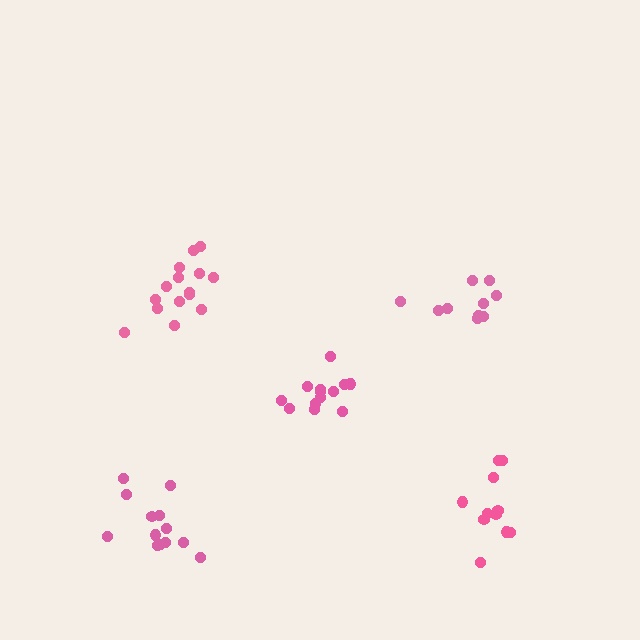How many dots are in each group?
Group 1: 13 dots, Group 2: 10 dots, Group 3: 15 dots, Group 4: 13 dots, Group 5: 11 dots (62 total).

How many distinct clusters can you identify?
There are 5 distinct clusters.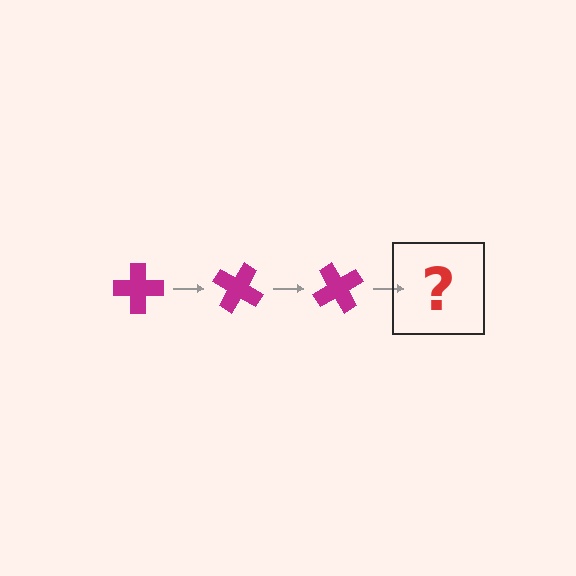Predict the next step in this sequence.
The next step is a magenta cross rotated 90 degrees.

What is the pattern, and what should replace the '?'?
The pattern is that the cross rotates 30 degrees each step. The '?' should be a magenta cross rotated 90 degrees.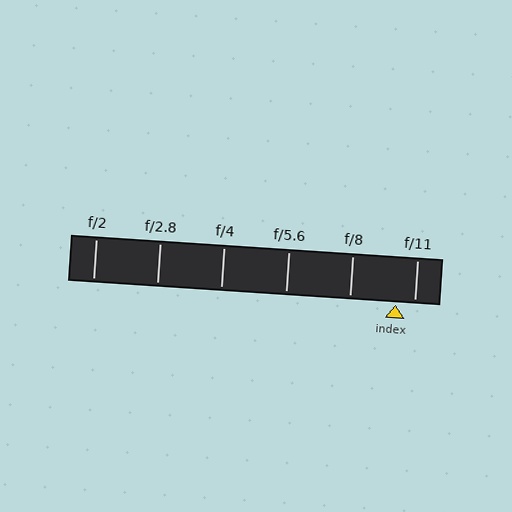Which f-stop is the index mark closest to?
The index mark is closest to f/11.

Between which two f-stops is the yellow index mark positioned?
The index mark is between f/8 and f/11.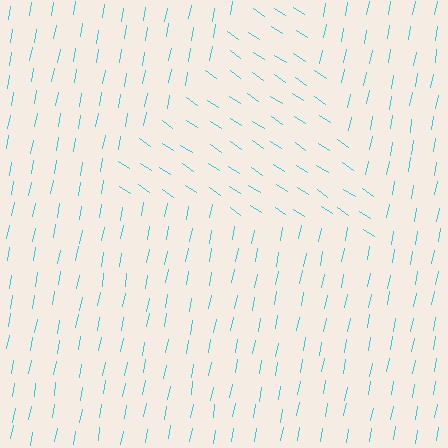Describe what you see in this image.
The image is filled with small cyan line segments. A triangle region in the image has lines oriented differently from the surrounding lines, creating a visible texture boundary.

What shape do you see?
I see a triangle.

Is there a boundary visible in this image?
Yes, there is a texture boundary formed by a change in line orientation.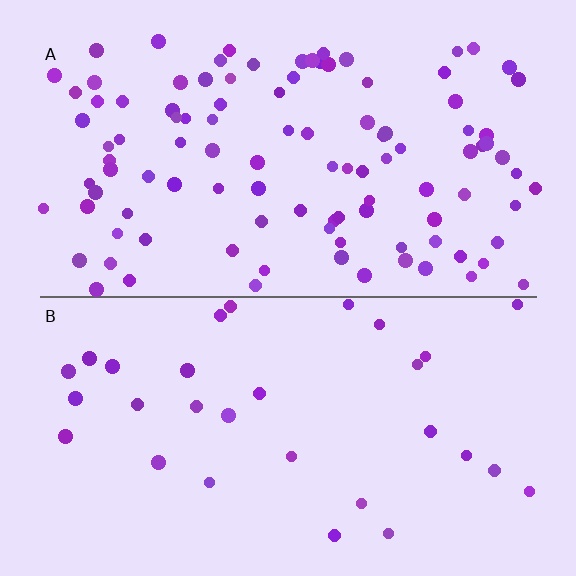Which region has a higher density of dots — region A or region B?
A (the top).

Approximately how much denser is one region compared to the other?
Approximately 3.5× — region A over region B.